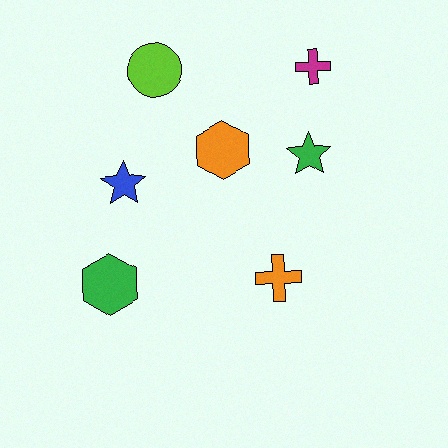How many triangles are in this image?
There are no triangles.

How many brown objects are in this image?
There are no brown objects.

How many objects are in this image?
There are 7 objects.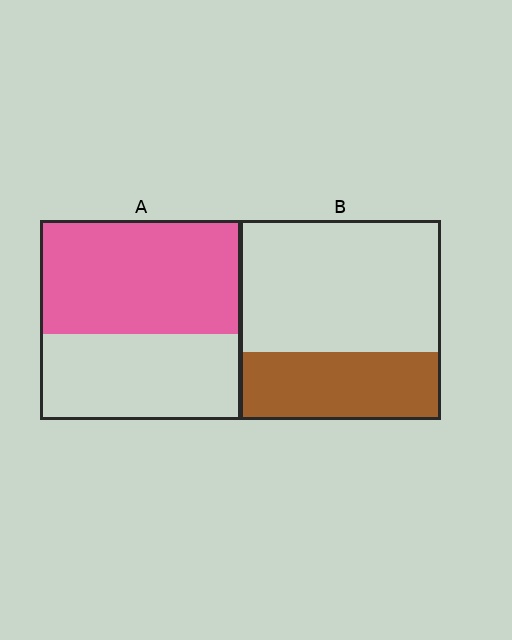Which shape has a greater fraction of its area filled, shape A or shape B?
Shape A.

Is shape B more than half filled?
No.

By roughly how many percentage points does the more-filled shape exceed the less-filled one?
By roughly 25 percentage points (A over B).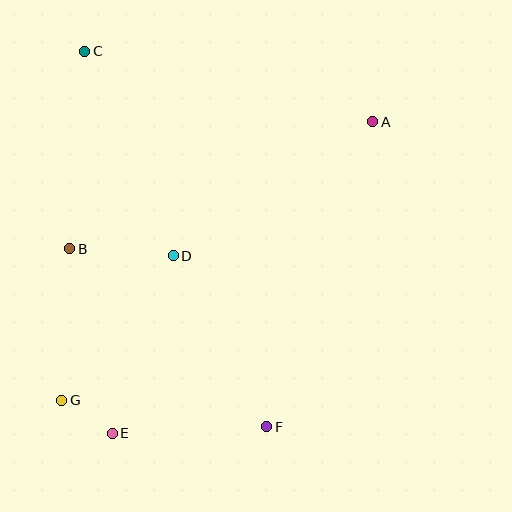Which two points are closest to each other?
Points E and G are closest to each other.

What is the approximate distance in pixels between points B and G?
The distance between B and G is approximately 152 pixels.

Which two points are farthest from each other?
Points A and G are farthest from each other.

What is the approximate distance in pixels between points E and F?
The distance between E and F is approximately 155 pixels.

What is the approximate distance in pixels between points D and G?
The distance between D and G is approximately 183 pixels.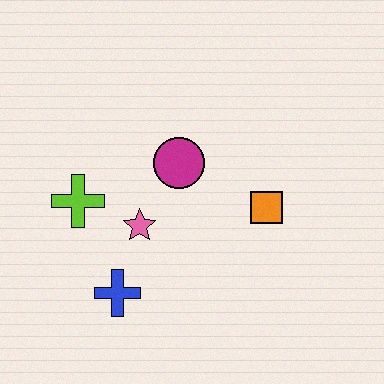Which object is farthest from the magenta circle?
The blue cross is farthest from the magenta circle.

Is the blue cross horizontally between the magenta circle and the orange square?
No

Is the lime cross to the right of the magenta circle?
No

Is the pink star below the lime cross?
Yes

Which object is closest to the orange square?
The magenta circle is closest to the orange square.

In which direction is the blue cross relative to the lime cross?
The blue cross is below the lime cross.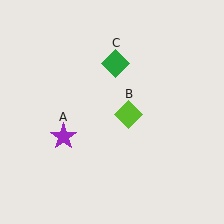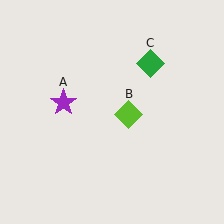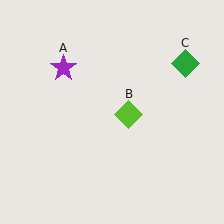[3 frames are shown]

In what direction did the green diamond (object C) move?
The green diamond (object C) moved right.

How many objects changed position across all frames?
2 objects changed position: purple star (object A), green diamond (object C).